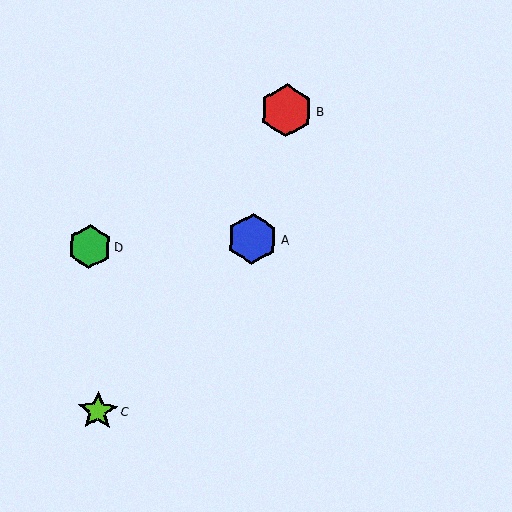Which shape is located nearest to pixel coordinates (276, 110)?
The red hexagon (labeled B) at (286, 110) is nearest to that location.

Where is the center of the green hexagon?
The center of the green hexagon is at (89, 246).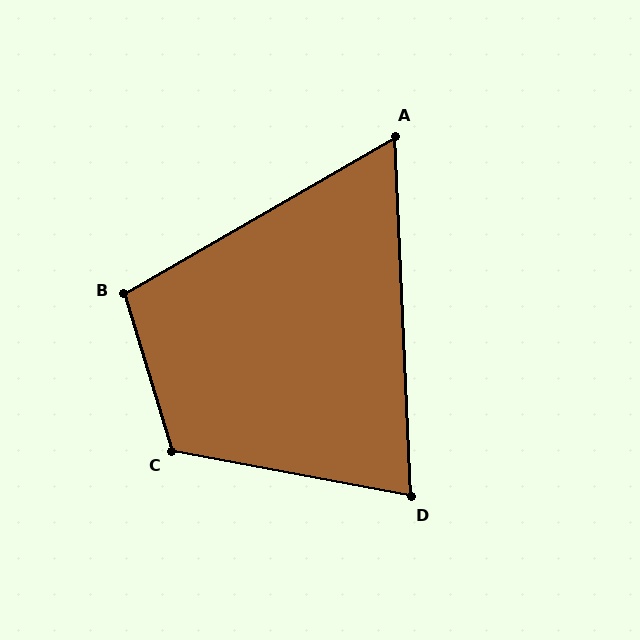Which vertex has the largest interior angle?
C, at approximately 117 degrees.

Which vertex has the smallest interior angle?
A, at approximately 63 degrees.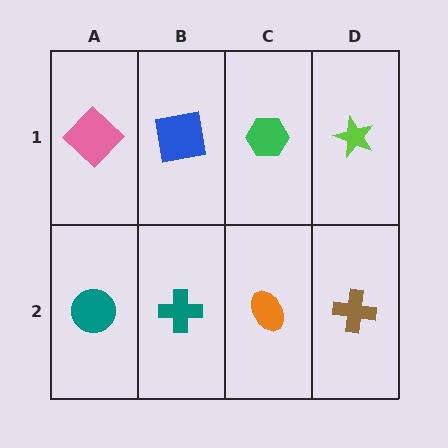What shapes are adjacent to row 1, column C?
An orange ellipse (row 2, column C), a blue square (row 1, column B), a lime star (row 1, column D).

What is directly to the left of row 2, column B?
A teal circle.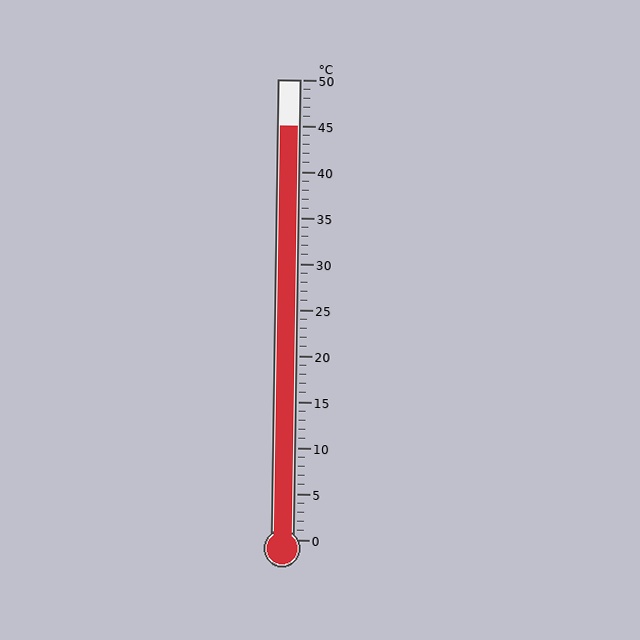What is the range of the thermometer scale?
The thermometer scale ranges from 0°C to 50°C.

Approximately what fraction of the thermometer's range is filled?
The thermometer is filled to approximately 90% of its range.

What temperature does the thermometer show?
The thermometer shows approximately 45°C.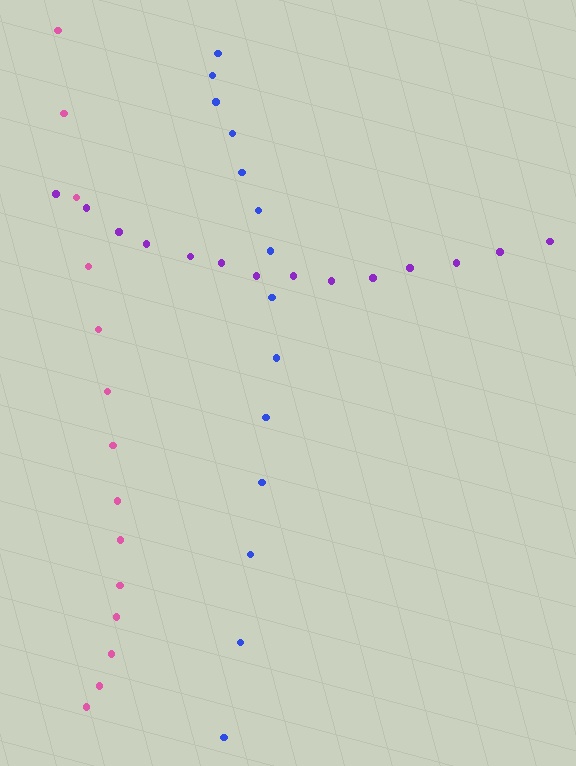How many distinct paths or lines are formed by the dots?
There are 3 distinct paths.